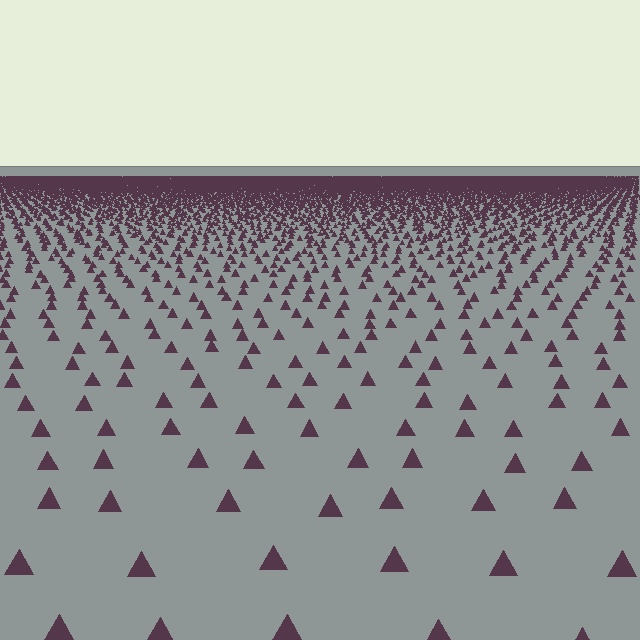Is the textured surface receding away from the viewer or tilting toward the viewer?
The surface is receding away from the viewer. Texture elements get smaller and denser toward the top.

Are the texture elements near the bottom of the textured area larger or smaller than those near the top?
Larger. Near the bottom, elements are closer to the viewer and appear at a bigger on-screen size.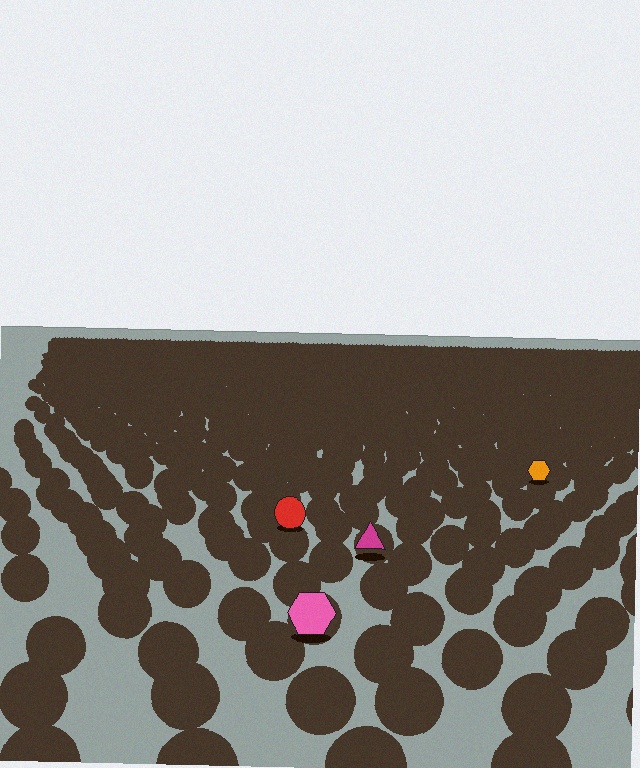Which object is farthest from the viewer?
The orange hexagon is farthest from the viewer. It appears smaller and the ground texture around it is denser.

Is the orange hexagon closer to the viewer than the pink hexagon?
No. The pink hexagon is closer — you can tell from the texture gradient: the ground texture is coarser near it.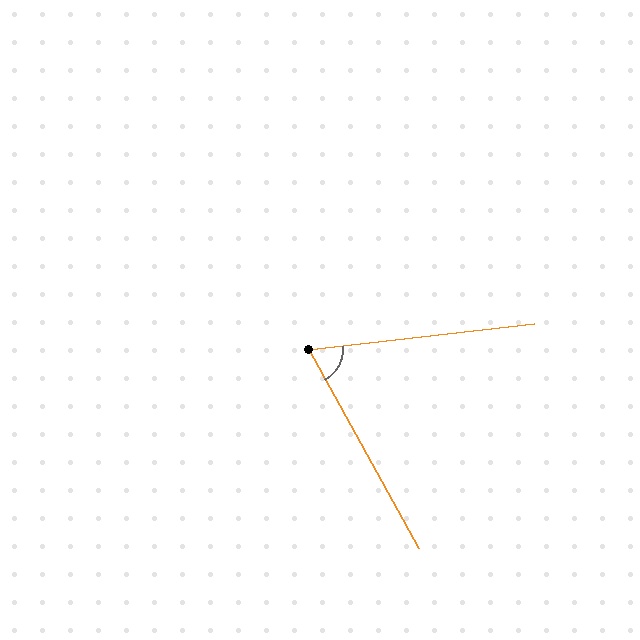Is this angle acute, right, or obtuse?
It is acute.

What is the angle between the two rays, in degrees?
Approximately 68 degrees.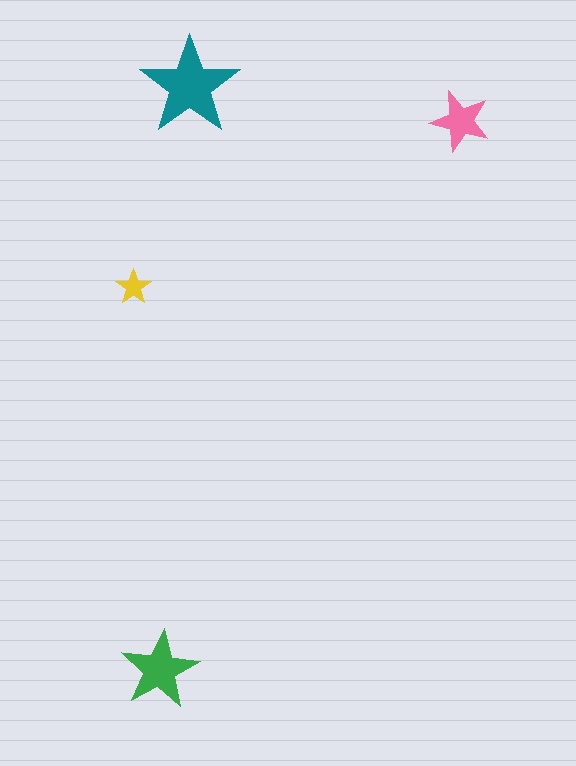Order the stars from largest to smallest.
the teal one, the green one, the pink one, the yellow one.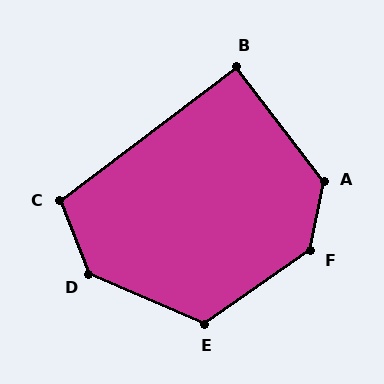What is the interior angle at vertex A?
Approximately 132 degrees (obtuse).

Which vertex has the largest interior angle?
F, at approximately 136 degrees.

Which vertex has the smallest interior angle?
B, at approximately 91 degrees.